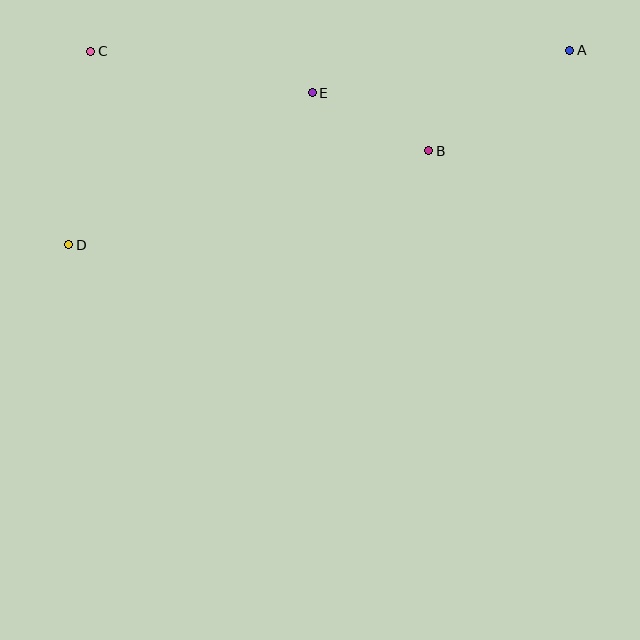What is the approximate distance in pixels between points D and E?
The distance between D and E is approximately 287 pixels.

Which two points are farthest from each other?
Points A and D are farthest from each other.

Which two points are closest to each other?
Points B and E are closest to each other.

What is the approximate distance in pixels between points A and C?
The distance between A and C is approximately 479 pixels.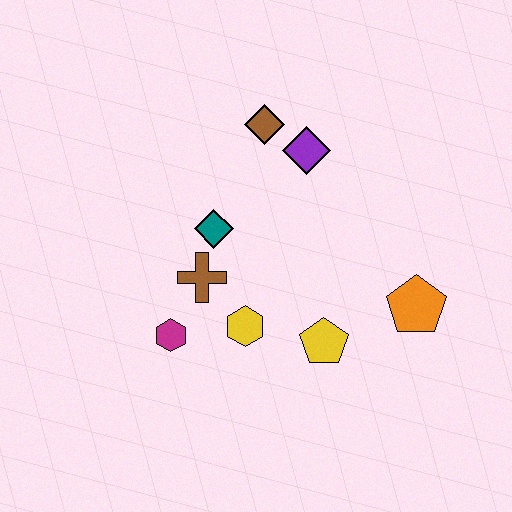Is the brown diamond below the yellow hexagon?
No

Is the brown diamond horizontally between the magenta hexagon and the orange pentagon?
Yes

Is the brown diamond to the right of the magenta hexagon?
Yes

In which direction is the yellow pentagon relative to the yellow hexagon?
The yellow pentagon is to the right of the yellow hexagon.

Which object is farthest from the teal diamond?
The orange pentagon is farthest from the teal diamond.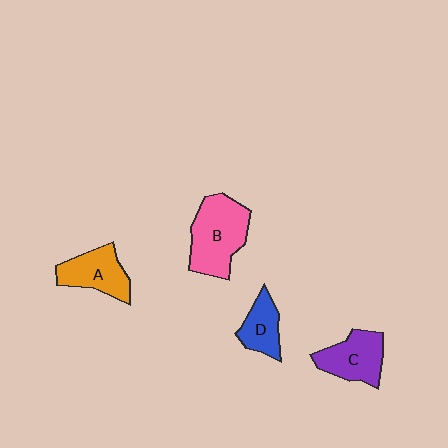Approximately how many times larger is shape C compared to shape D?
Approximately 1.4 times.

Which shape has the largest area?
Shape B (pink).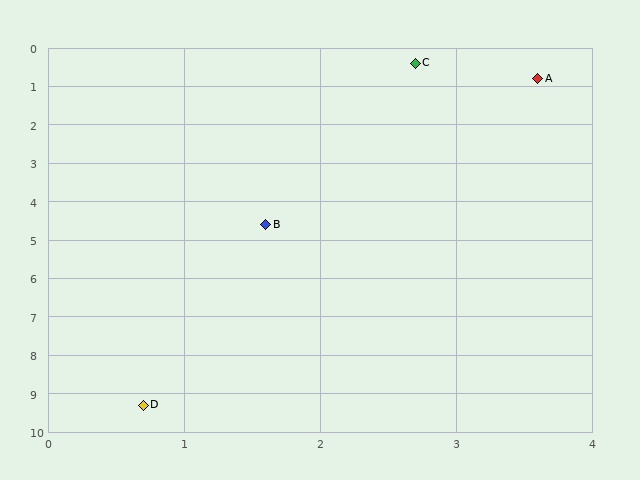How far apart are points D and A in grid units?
Points D and A are about 9.0 grid units apart.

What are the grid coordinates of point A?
Point A is at approximately (3.6, 0.8).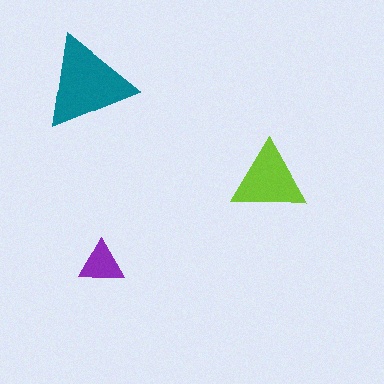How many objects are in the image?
There are 3 objects in the image.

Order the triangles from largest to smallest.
the teal one, the lime one, the purple one.